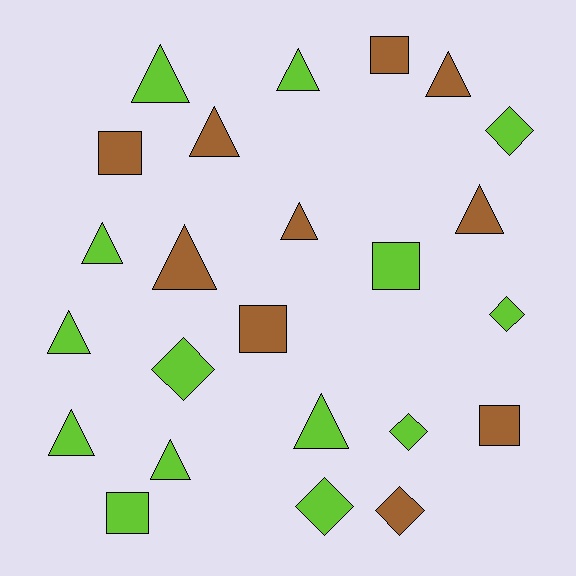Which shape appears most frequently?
Triangle, with 12 objects.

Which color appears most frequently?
Lime, with 14 objects.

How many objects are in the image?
There are 24 objects.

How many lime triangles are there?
There are 7 lime triangles.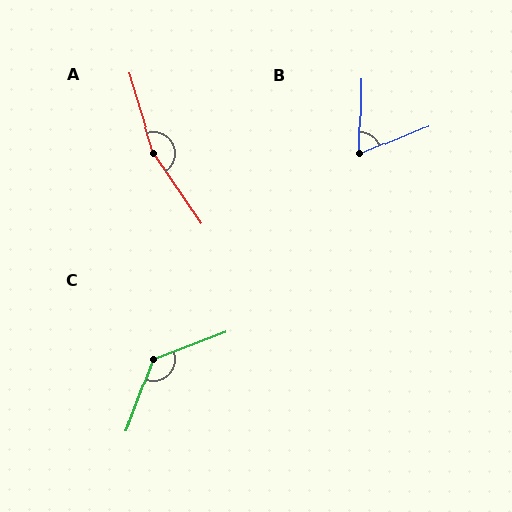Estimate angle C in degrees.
Approximately 131 degrees.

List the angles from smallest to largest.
B (66°), C (131°), A (163°).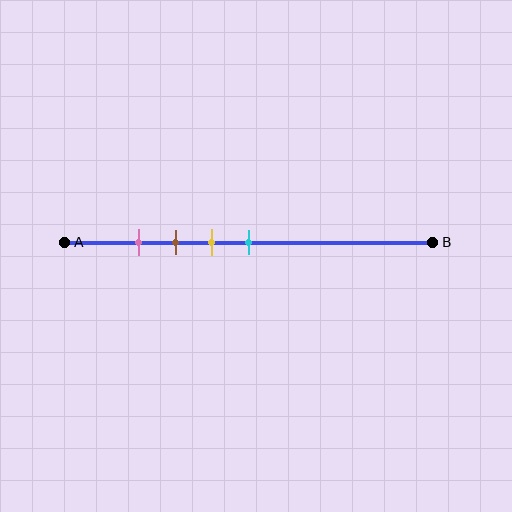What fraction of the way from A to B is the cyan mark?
The cyan mark is approximately 50% (0.5) of the way from A to B.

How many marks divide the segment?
There are 4 marks dividing the segment.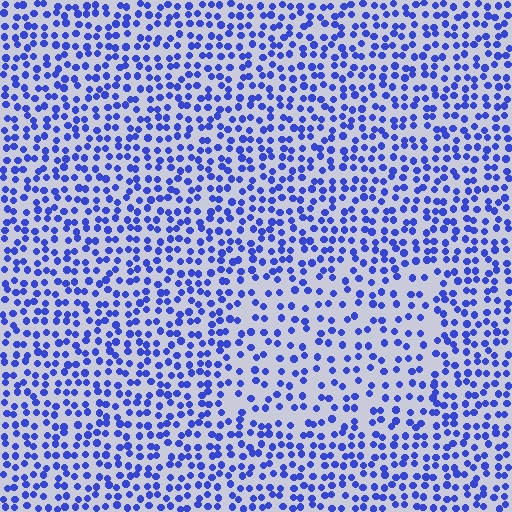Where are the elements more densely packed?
The elements are more densely packed outside the rectangle boundary.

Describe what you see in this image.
The image contains small blue elements arranged at two different densities. A rectangle-shaped region is visible where the elements are less densely packed than the surrounding area.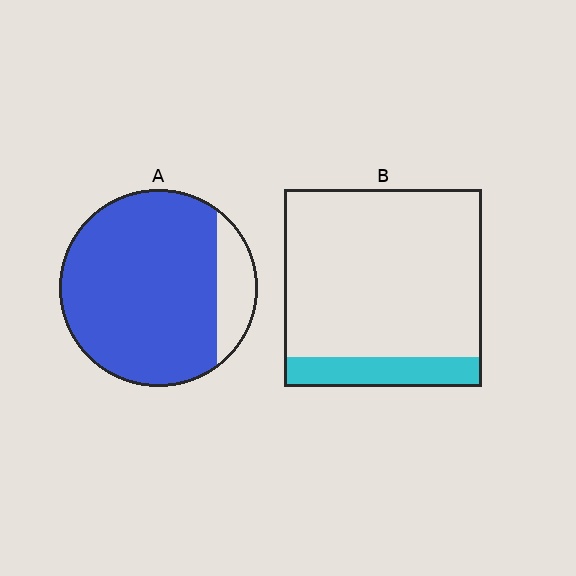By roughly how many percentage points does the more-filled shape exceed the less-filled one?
By roughly 70 percentage points (A over B).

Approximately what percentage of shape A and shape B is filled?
A is approximately 85% and B is approximately 15%.